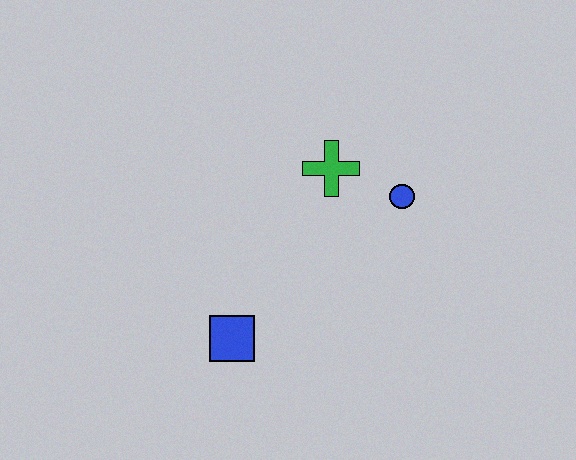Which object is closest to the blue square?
The green cross is closest to the blue square.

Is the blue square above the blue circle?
No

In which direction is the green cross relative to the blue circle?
The green cross is to the left of the blue circle.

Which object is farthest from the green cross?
The blue square is farthest from the green cross.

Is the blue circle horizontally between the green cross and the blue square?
No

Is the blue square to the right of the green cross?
No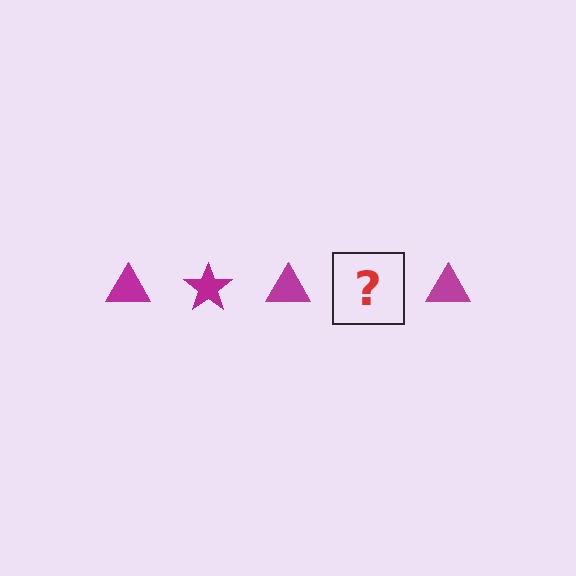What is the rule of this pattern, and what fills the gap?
The rule is that the pattern cycles through triangle, star shapes in magenta. The gap should be filled with a magenta star.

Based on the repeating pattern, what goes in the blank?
The blank should be a magenta star.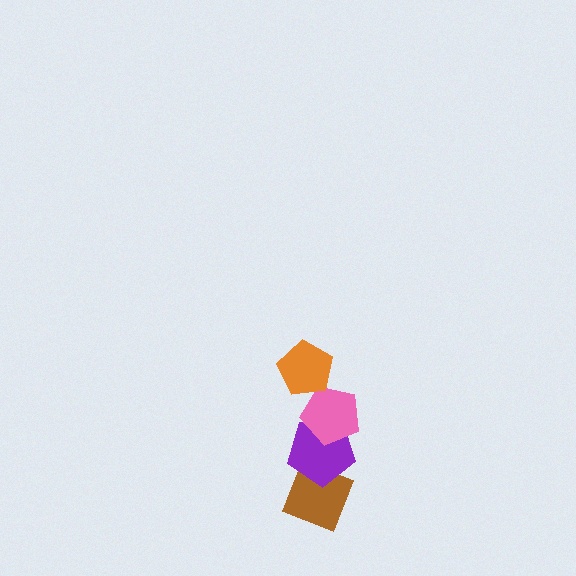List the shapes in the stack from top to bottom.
From top to bottom: the orange pentagon, the pink pentagon, the purple pentagon, the brown diamond.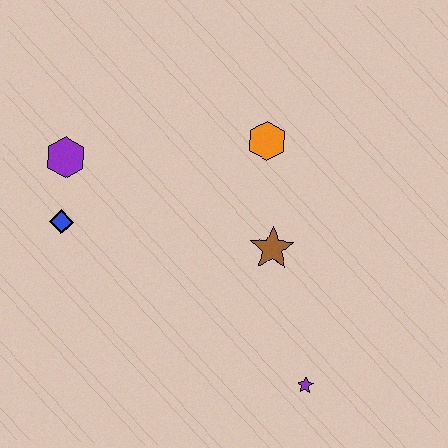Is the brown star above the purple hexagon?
No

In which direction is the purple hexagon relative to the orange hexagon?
The purple hexagon is to the left of the orange hexagon.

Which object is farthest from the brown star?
The purple hexagon is farthest from the brown star.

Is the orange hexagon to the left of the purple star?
Yes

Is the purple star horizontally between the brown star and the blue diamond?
No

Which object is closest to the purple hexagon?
The blue diamond is closest to the purple hexagon.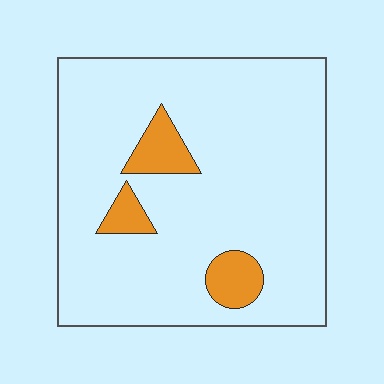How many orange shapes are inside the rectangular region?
3.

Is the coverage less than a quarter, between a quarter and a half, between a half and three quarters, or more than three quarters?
Less than a quarter.